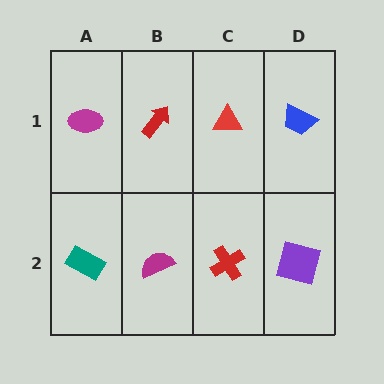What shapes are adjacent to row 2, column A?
A magenta ellipse (row 1, column A), a magenta semicircle (row 2, column B).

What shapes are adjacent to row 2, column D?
A blue trapezoid (row 1, column D), a red cross (row 2, column C).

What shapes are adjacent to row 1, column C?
A red cross (row 2, column C), a red arrow (row 1, column B), a blue trapezoid (row 1, column D).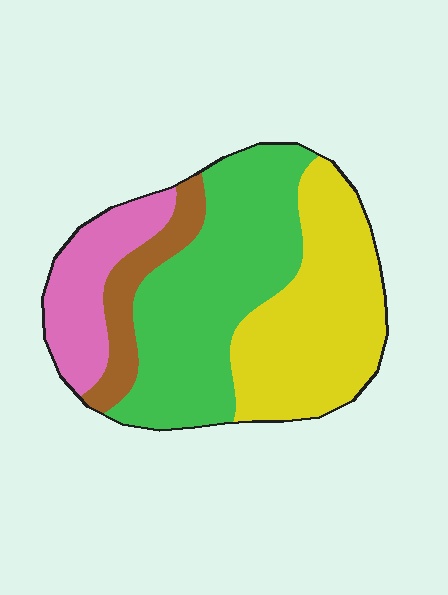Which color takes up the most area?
Green, at roughly 40%.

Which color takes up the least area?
Brown, at roughly 10%.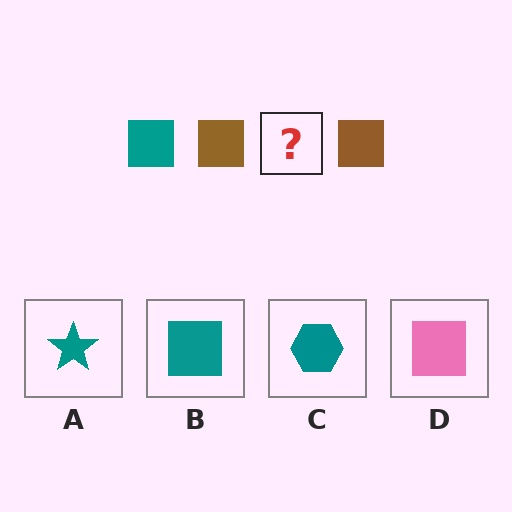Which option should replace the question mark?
Option B.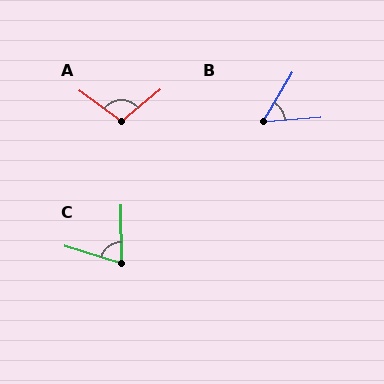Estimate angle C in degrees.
Approximately 73 degrees.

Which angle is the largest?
A, at approximately 104 degrees.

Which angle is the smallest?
B, at approximately 55 degrees.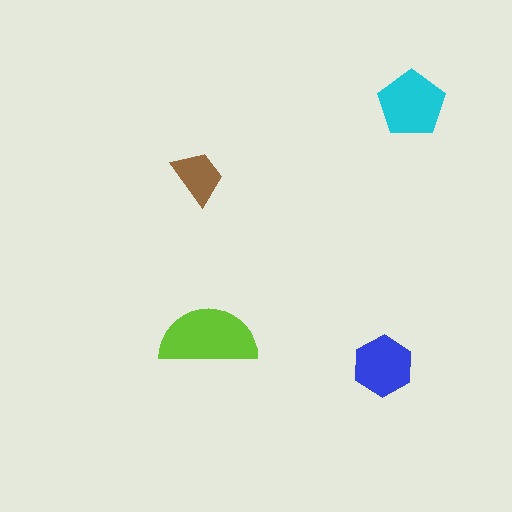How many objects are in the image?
There are 4 objects in the image.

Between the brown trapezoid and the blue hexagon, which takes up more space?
The blue hexagon.